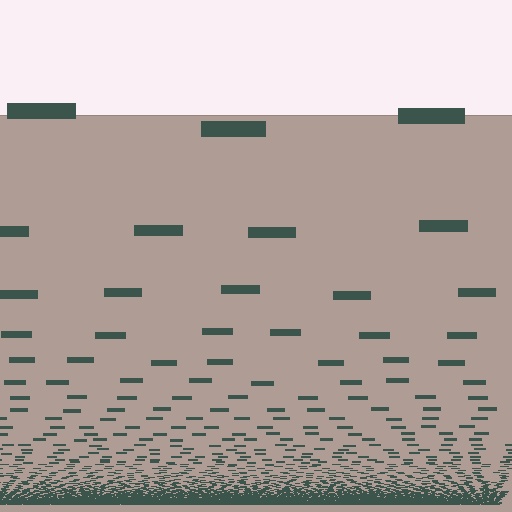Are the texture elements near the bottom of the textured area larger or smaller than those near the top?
Smaller. The gradient is inverted — elements near the bottom are smaller and denser.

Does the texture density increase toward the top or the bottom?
Density increases toward the bottom.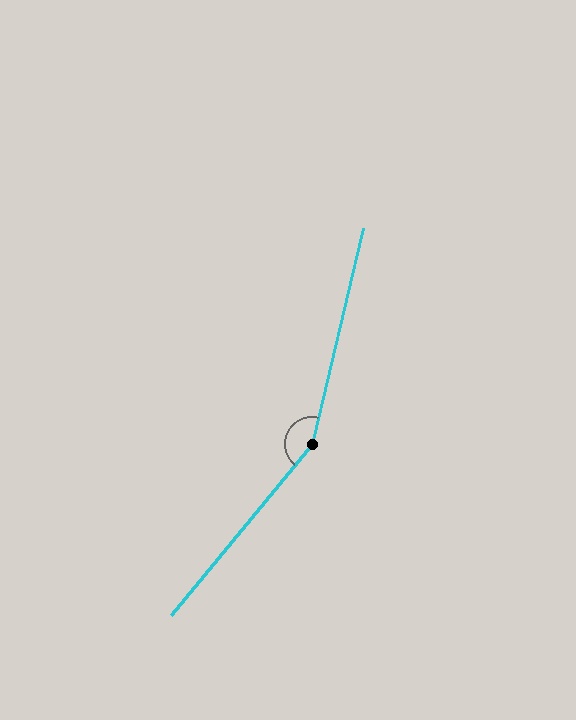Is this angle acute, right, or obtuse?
It is obtuse.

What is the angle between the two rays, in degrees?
Approximately 154 degrees.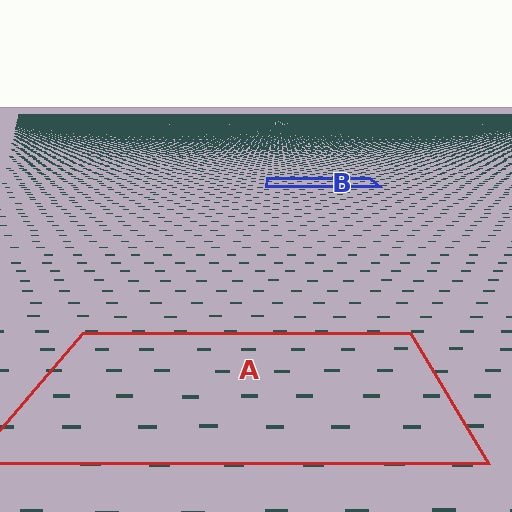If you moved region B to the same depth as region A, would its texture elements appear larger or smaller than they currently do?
They would appear larger. At a closer depth, the same texture elements are projected at a bigger on-screen size.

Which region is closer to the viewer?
Region A is closer. The texture elements there are larger and more spread out.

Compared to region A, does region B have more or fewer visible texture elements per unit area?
Region B has more texture elements per unit area — they are packed more densely because it is farther away.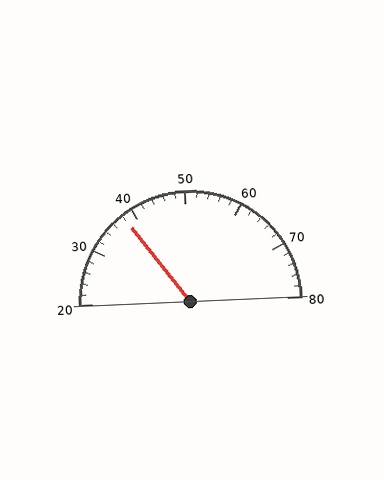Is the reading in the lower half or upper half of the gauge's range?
The reading is in the lower half of the range (20 to 80).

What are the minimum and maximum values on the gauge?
The gauge ranges from 20 to 80.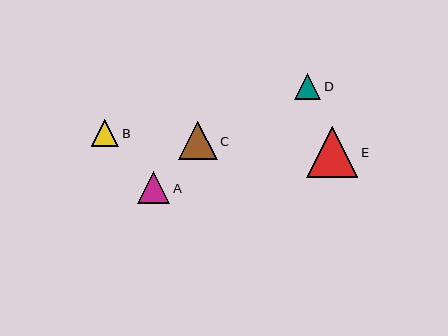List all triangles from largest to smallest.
From largest to smallest: E, C, A, B, D.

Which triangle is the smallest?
Triangle D is the smallest with a size of approximately 26 pixels.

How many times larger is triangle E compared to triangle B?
Triangle E is approximately 1.8 times the size of triangle B.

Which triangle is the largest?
Triangle E is the largest with a size of approximately 51 pixels.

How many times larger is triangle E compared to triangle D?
Triangle E is approximately 2.0 times the size of triangle D.